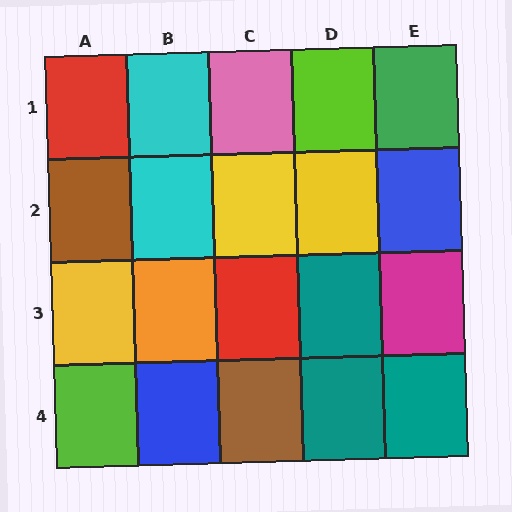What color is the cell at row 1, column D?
Lime.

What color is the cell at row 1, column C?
Pink.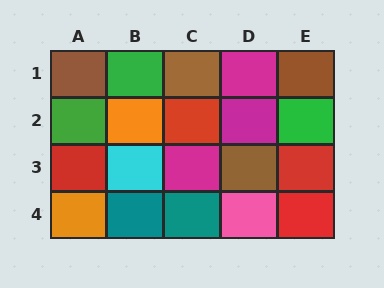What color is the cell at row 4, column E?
Red.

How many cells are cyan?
1 cell is cyan.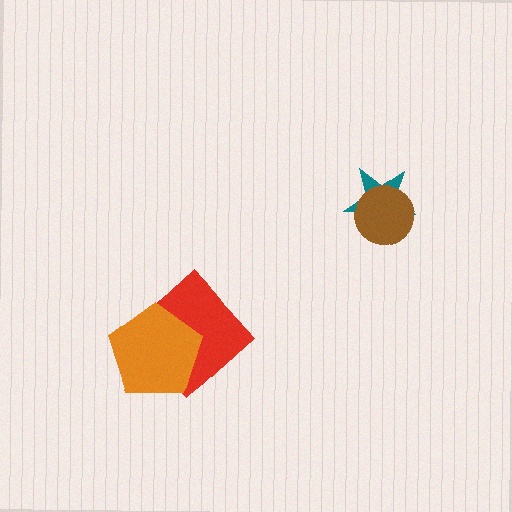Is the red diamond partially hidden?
Yes, it is partially covered by another shape.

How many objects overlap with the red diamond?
1 object overlaps with the red diamond.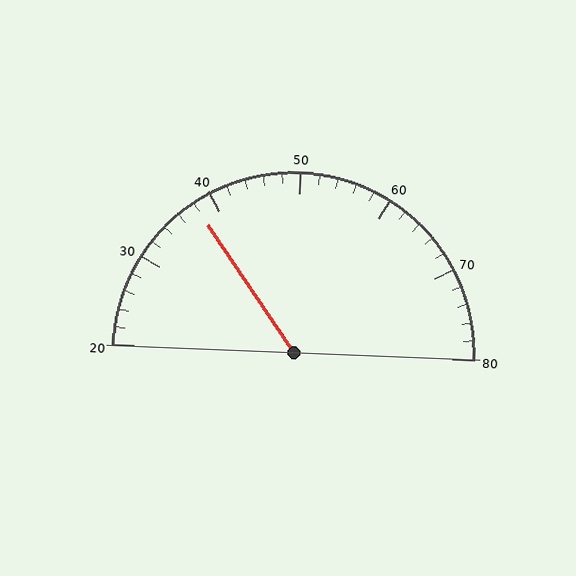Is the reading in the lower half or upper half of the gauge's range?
The reading is in the lower half of the range (20 to 80).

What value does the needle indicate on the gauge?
The needle indicates approximately 38.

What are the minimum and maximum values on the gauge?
The gauge ranges from 20 to 80.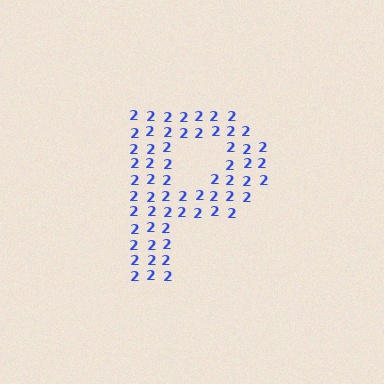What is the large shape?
The large shape is the letter P.